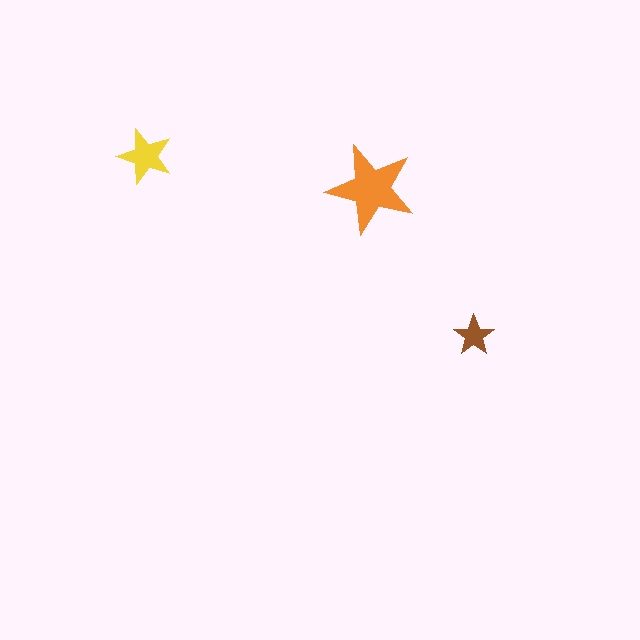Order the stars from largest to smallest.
the orange one, the yellow one, the brown one.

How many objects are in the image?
There are 3 objects in the image.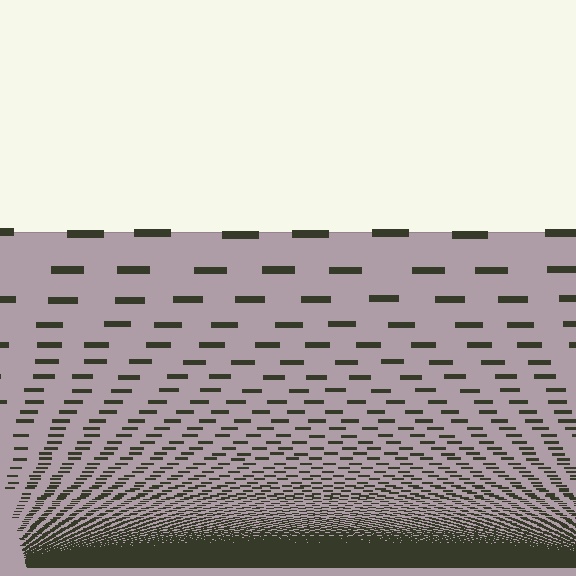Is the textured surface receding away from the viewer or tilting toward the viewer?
The surface appears to tilt toward the viewer. Texture elements get larger and sparser toward the top.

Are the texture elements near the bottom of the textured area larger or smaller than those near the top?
Smaller. The gradient is inverted — elements near the bottom are smaller and denser.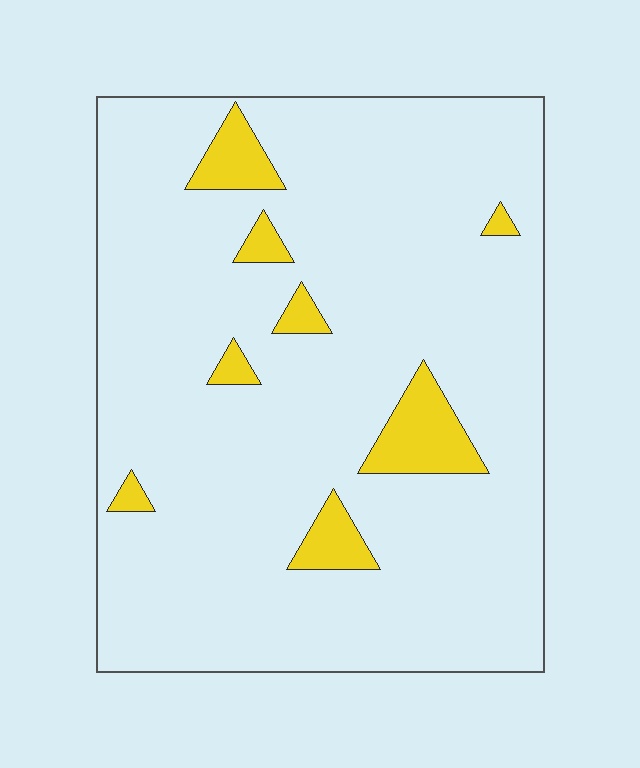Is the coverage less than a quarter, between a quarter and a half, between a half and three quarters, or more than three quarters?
Less than a quarter.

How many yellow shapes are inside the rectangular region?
8.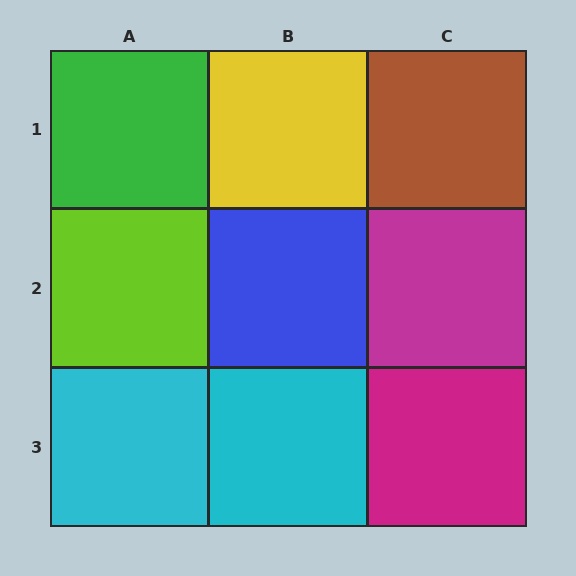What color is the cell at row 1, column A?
Green.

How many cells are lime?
1 cell is lime.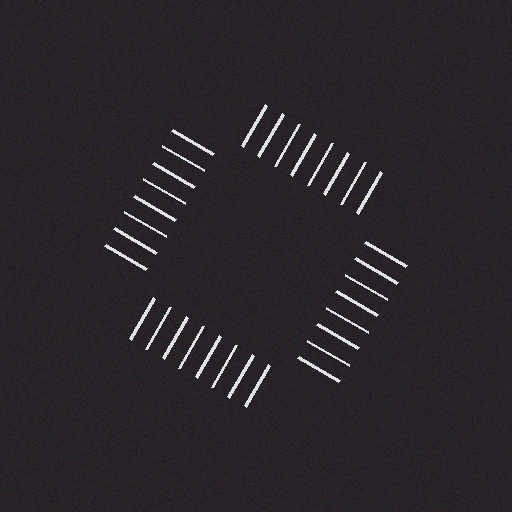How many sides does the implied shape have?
4 sides — the line-ends trace a square.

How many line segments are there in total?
32 — 8 along each of the 4 edges.